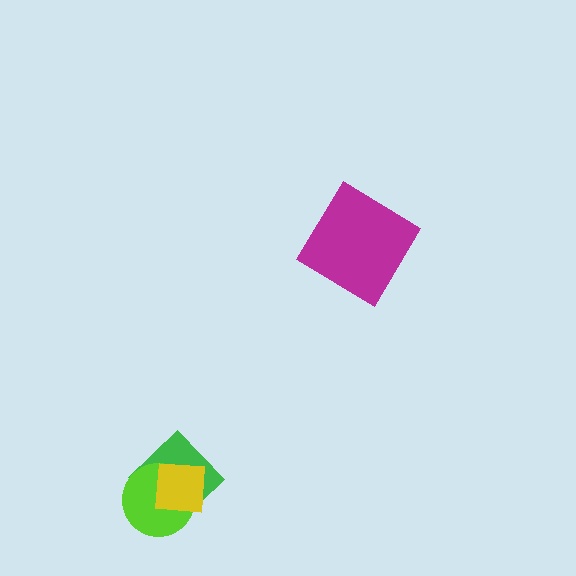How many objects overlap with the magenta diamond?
0 objects overlap with the magenta diamond.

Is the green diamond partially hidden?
Yes, it is partially covered by another shape.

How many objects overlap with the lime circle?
2 objects overlap with the lime circle.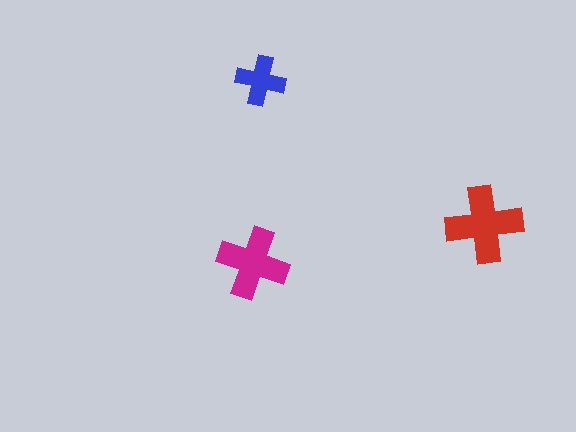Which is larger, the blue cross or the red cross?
The red one.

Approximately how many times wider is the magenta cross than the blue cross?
About 1.5 times wider.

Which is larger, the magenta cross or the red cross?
The red one.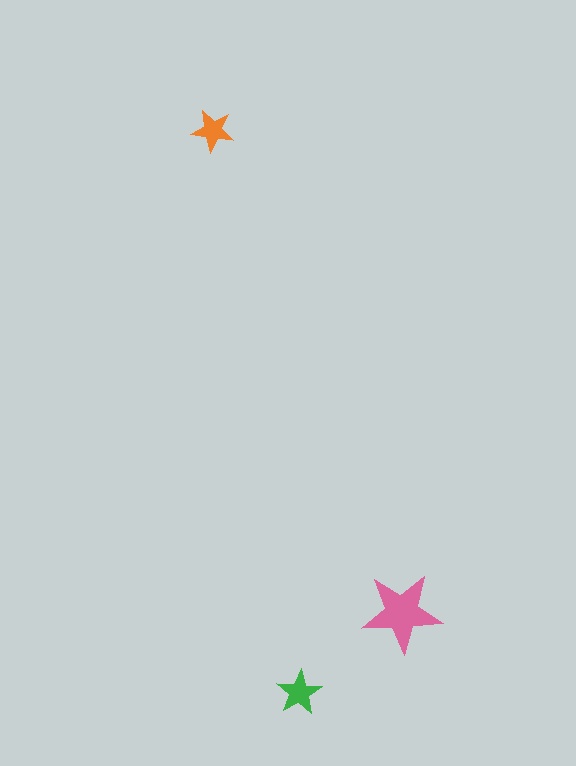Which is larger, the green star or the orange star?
The green one.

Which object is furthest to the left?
The orange star is leftmost.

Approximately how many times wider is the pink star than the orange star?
About 2 times wider.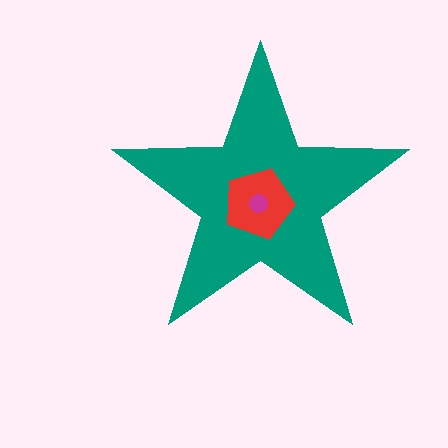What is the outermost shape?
The teal star.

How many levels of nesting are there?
3.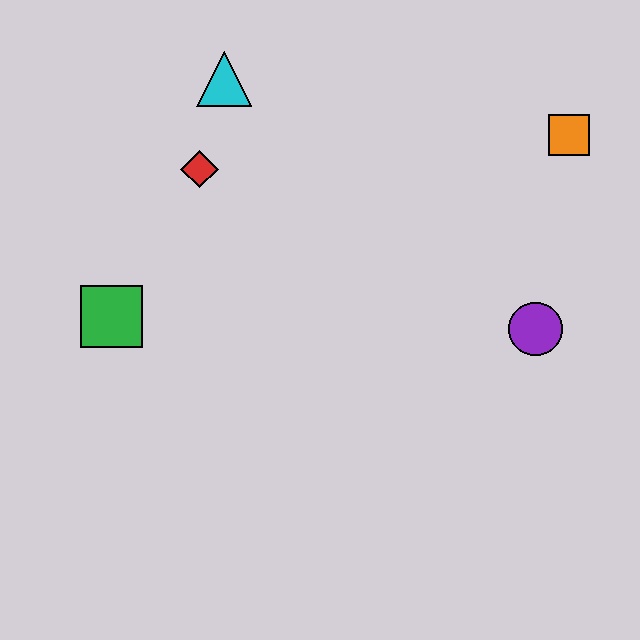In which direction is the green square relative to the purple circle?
The green square is to the left of the purple circle.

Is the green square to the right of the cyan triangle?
No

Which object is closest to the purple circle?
The orange square is closest to the purple circle.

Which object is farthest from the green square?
The orange square is farthest from the green square.